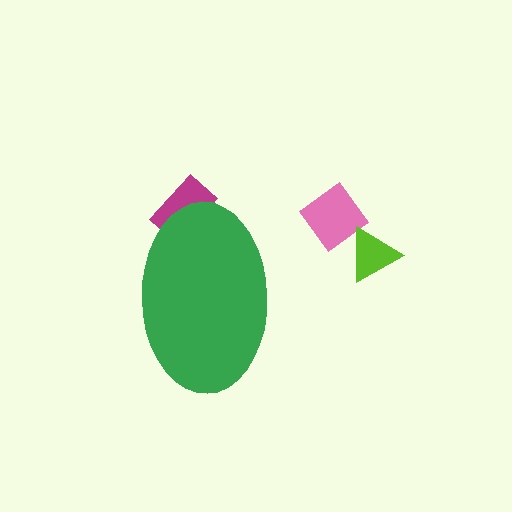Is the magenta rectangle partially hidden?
Yes, the magenta rectangle is partially hidden behind the green ellipse.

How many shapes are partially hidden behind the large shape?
1 shape is partially hidden.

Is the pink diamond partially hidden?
No, the pink diamond is fully visible.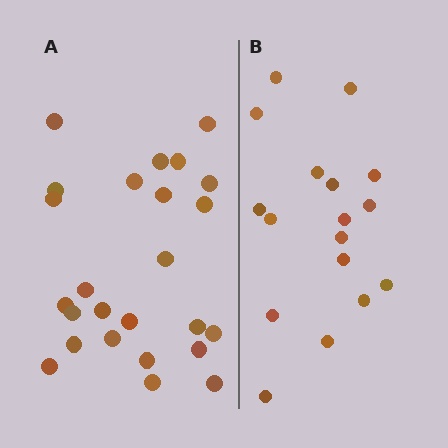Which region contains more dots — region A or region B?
Region A (the left region) has more dots.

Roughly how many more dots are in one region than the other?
Region A has roughly 8 or so more dots than region B.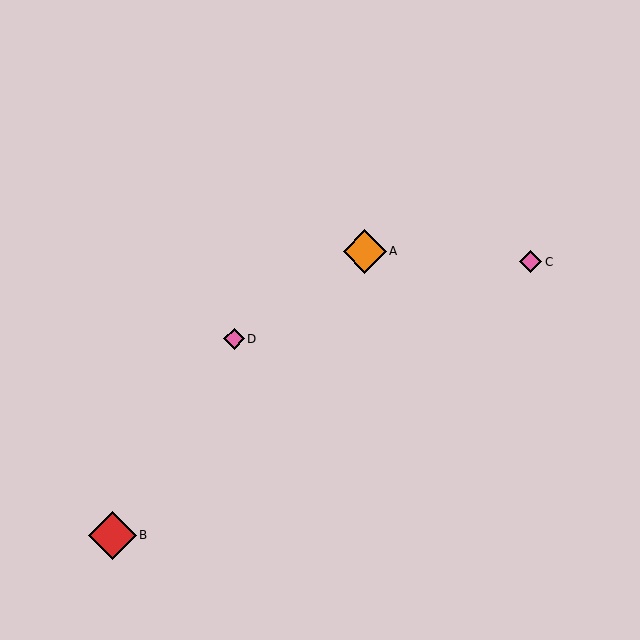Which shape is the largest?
The red diamond (labeled B) is the largest.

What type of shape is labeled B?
Shape B is a red diamond.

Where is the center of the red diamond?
The center of the red diamond is at (112, 535).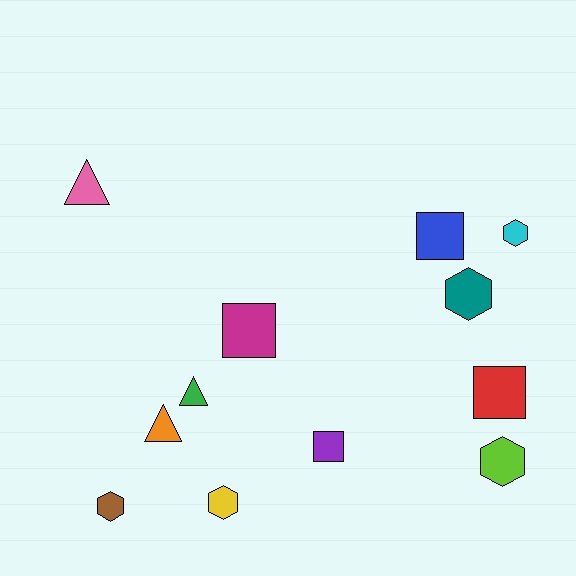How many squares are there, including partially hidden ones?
There are 4 squares.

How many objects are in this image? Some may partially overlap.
There are 12 objects.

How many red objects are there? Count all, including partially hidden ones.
There is 1 red object.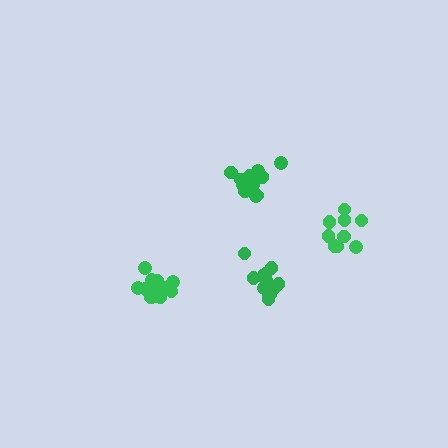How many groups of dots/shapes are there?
There are 4 groups.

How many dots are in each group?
Group 1: 15 dots, Group 2: 14 dots, Group 3: 14 dots, Group 4: 9 dots (52 total).